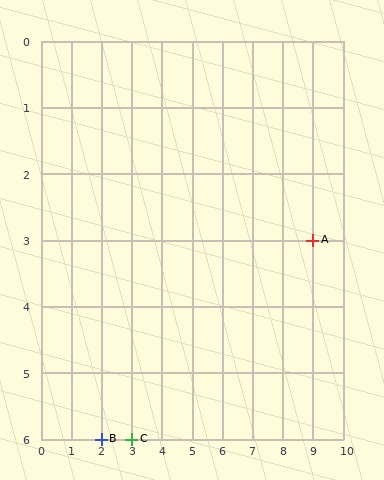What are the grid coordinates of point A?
Point A is at grid coordinates (9, 3).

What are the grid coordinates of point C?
Point C is at grid coordinates (3, 6).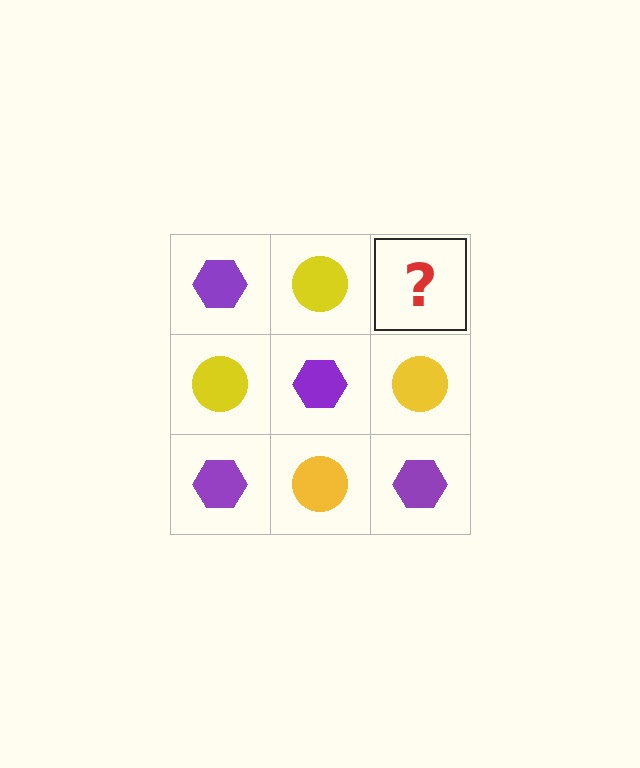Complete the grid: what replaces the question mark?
The question mark should be replaced with a purple hexagon.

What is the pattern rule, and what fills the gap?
The rule is that it alternates purple hexagon and yellow circle in a checkerboard pattern. The gap should be filled with a purple hexagon.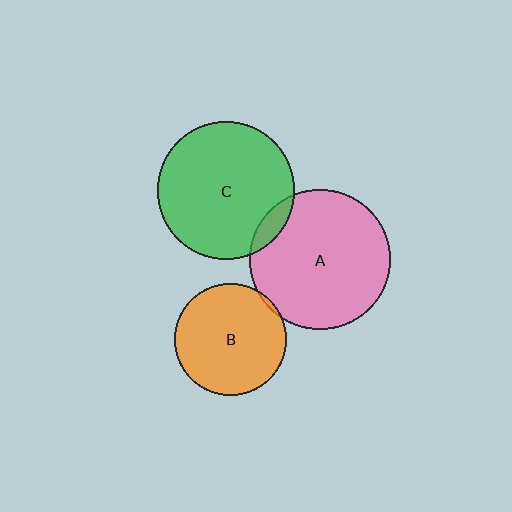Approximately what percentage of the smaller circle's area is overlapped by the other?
Approximately 10%.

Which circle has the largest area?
Circle A (pink).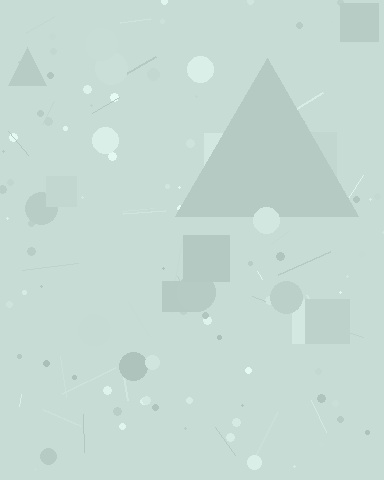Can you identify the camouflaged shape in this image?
The camouflaged shape is a triangle.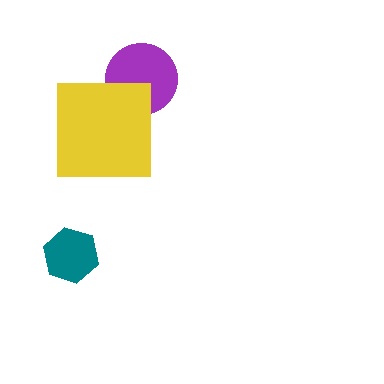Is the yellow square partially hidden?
No, no other shape covers it.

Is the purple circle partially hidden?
Yes, it is partially covered by another shape.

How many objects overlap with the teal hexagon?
0 objects overlap with the teal hexagon.